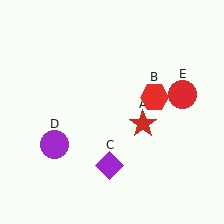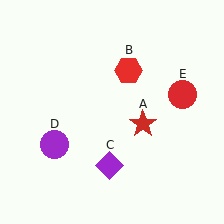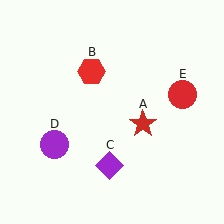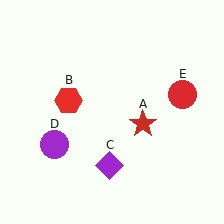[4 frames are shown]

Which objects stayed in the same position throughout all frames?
Red star (object A) and purple diamond (object C) and purple circle (object D) and red circle (object E) remained stationary.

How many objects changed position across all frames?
1 object changed position: red hexagon (object B).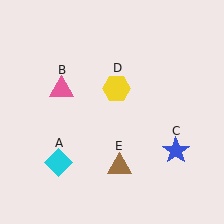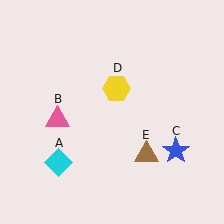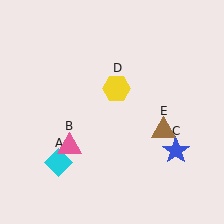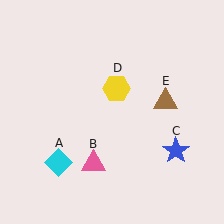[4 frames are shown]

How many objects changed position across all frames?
2 objects changed position: pink triangle (object B), brown triangle (object E).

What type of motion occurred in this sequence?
The pink triangle (object B), brown triangle (object E) rotated counterclockwise around the center of the scene.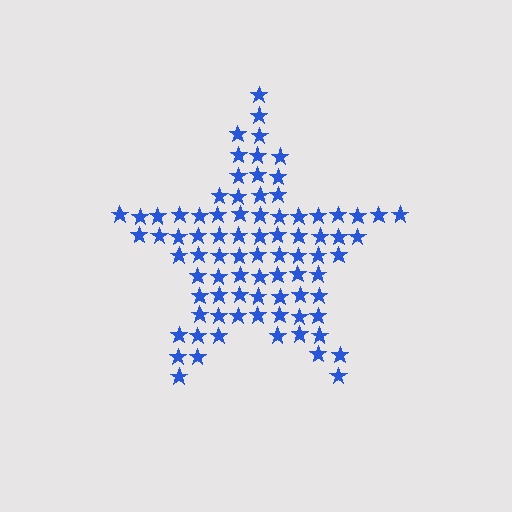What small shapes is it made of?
It is made of small stars.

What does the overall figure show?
The overall figure shows a star.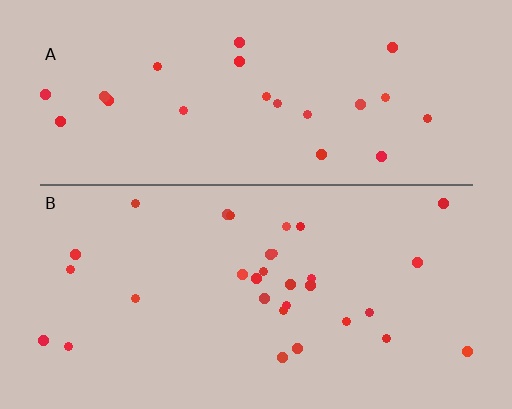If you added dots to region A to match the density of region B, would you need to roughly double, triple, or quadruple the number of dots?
Approximately double.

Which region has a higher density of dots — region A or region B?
B (the bottom).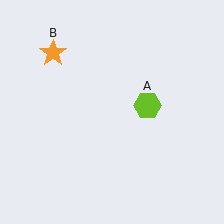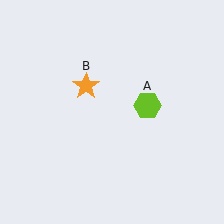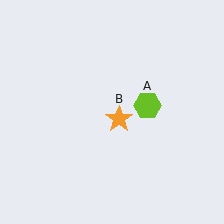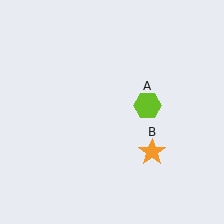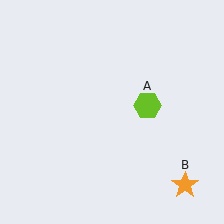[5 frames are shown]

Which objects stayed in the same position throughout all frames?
Lime hexagon (object A) remained stationary.